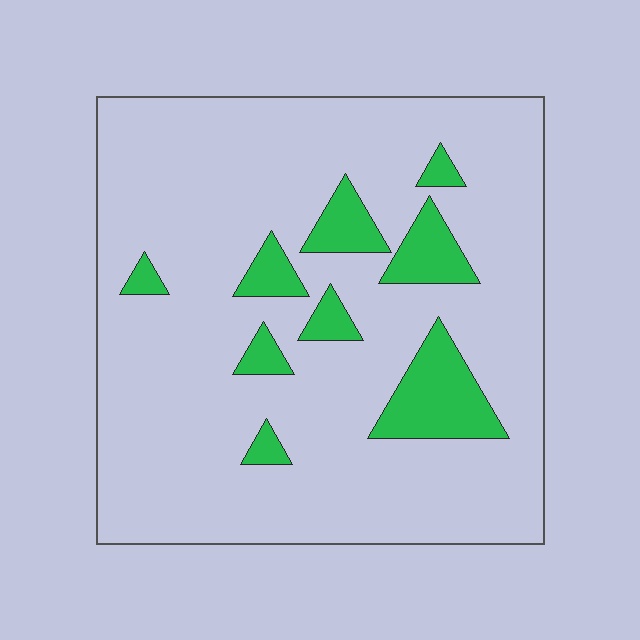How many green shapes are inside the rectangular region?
9.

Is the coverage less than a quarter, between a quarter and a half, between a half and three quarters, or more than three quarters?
Less than a quarter.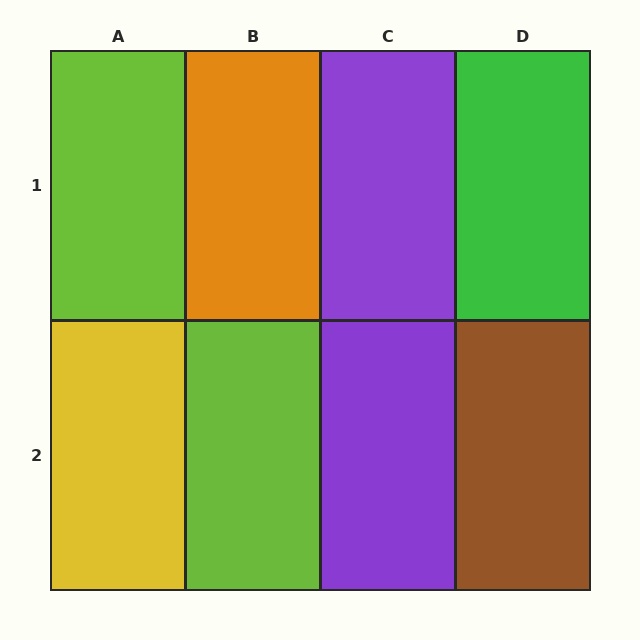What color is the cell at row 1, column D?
Green.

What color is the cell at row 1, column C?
Purple.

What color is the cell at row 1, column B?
Orange.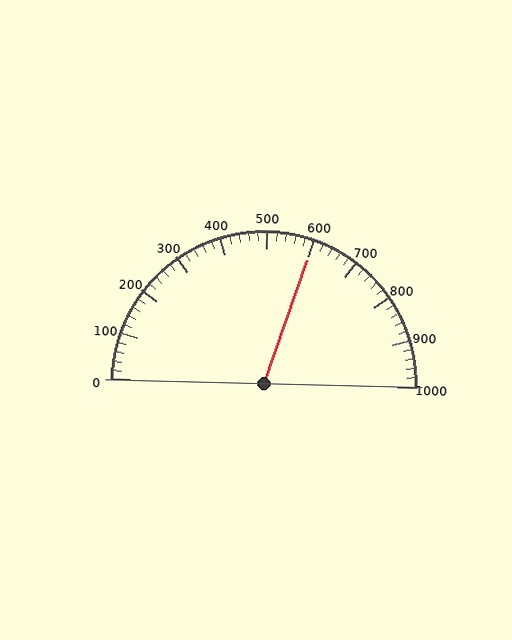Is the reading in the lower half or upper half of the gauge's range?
The reading is in the upper half of the range (0 to 1000).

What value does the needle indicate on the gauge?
The needle indicates approximately 600.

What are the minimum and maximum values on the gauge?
The gauge ranges from 0 to 1000.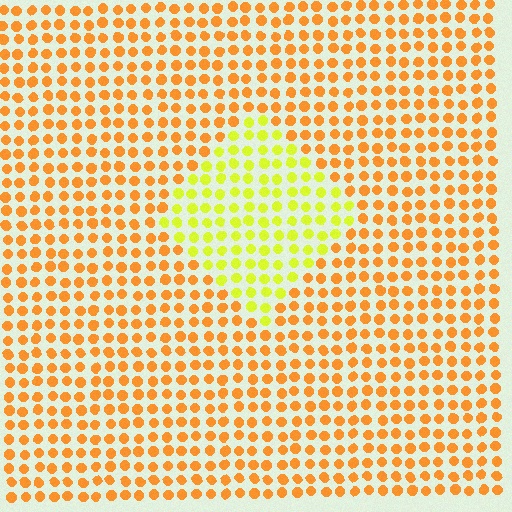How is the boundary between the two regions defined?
The boundary is defined purely by a slight shift in hue (about 40 degrees). Spacing, size, and orientation are identical on both sides.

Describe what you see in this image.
The image is filled with small orange elements in a uniform arrangement. A diamond-shaped region is visible where the elements are tinted to a slightly different hue, forming a subtle color boundary.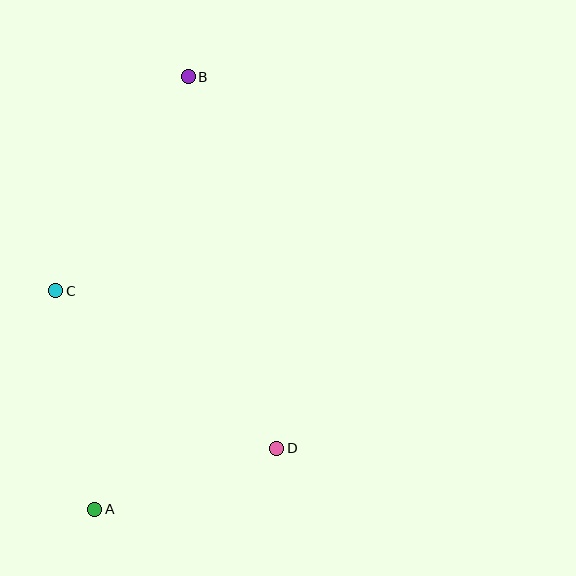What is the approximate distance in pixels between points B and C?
The distance between B and C is approximately 252 pixels.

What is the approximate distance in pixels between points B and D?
The distance between B and D is approximately 382 pixels.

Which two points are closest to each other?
Points A and D are closest to each other.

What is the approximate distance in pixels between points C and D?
The distance between C and D is approximately 271 pixels.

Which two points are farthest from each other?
Points A and B are farthest from each other.